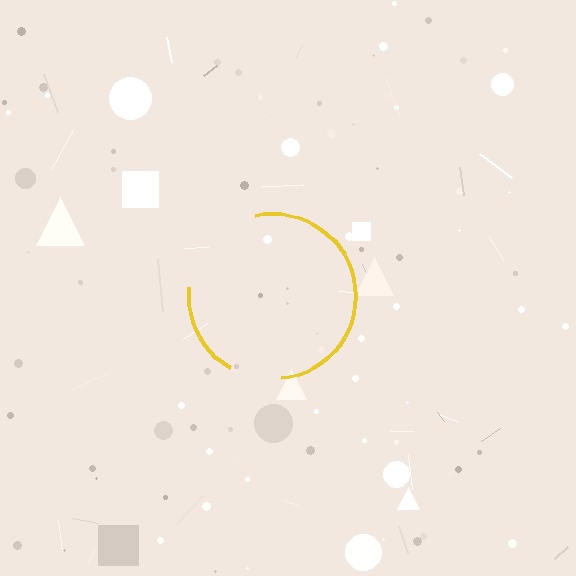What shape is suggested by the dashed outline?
The dashed outline suggests a circle.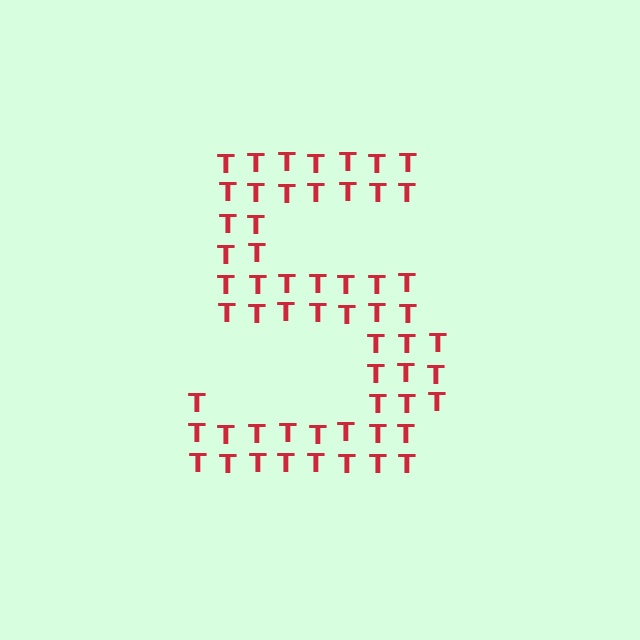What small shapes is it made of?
It is made of small letter T's.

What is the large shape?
The large shape is the digit 5.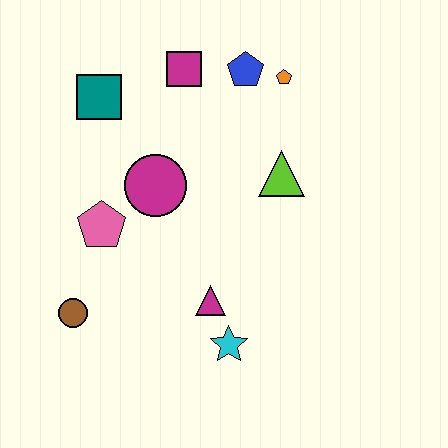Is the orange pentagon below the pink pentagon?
No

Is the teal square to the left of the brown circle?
No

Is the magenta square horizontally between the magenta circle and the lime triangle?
Yes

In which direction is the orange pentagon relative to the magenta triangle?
The orange pentagon is above the magenta triangle.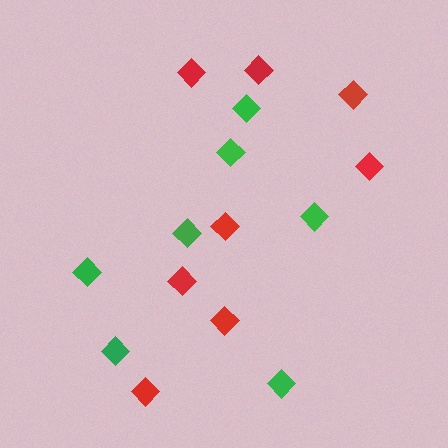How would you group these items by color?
There are 2 groups: one group of red diamonds (8) and one group of green diamonds (7).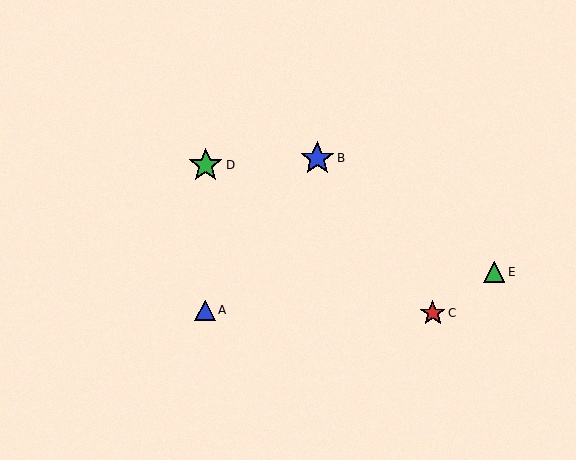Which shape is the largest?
The green star (labeled D) is the largest.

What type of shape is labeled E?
Shape E is a green triangle.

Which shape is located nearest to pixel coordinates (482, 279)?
The green triangle (labeled E) at (494, 272) is nearest to that location.